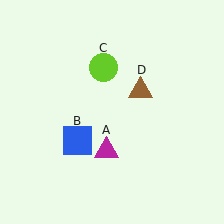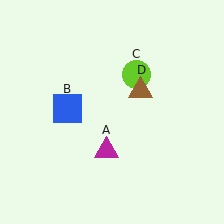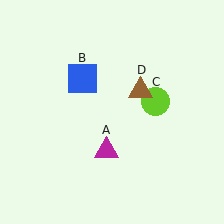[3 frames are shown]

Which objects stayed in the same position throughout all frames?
Magenta triangle (object A) and brown triangle (object D) remained stationary.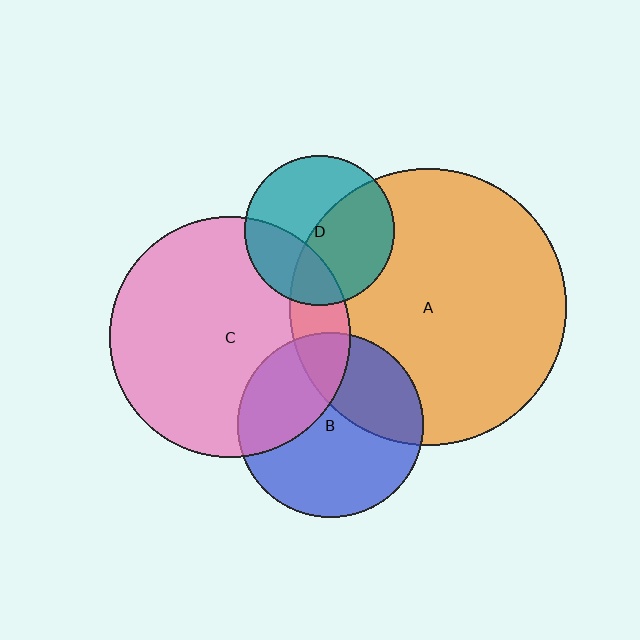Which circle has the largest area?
Circle A (orange).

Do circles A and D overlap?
Yes.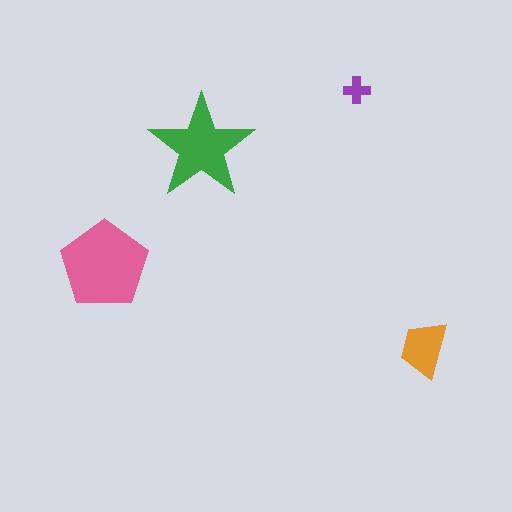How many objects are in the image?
There are 4 objects in the image.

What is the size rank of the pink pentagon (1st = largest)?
1st.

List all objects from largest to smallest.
The pink pentagon, the green star, the orange trapezoid, the purple cross.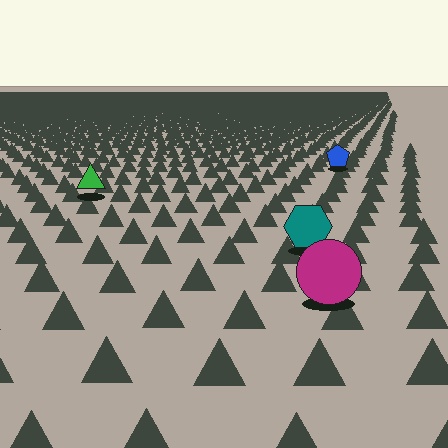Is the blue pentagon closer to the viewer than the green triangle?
No. The green triangle is closer — you can tell from the texture gradient: the ground texture is coarser near it.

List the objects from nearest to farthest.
From nearest to farthest: the magenta circle, the teal hexagon, the green triangle, the blue pentagon.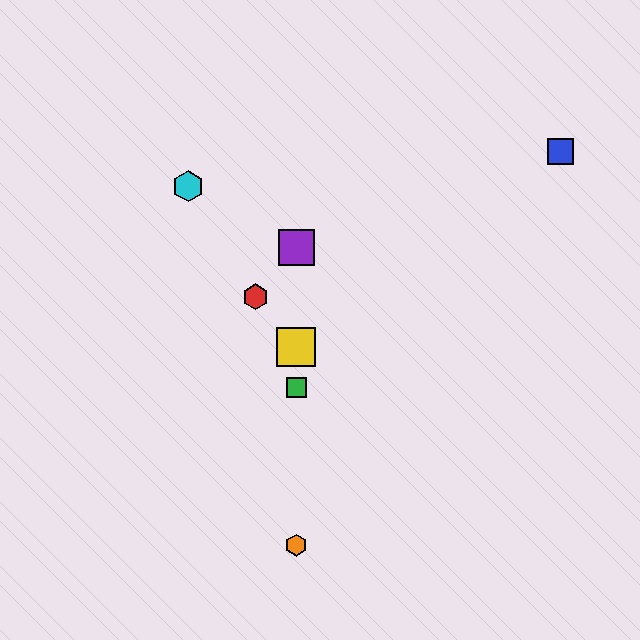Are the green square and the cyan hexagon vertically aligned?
No, the green square is at x≈296 and the cyan hexagon is at x≈188.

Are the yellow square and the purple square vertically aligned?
Yes, both are at x≈296.